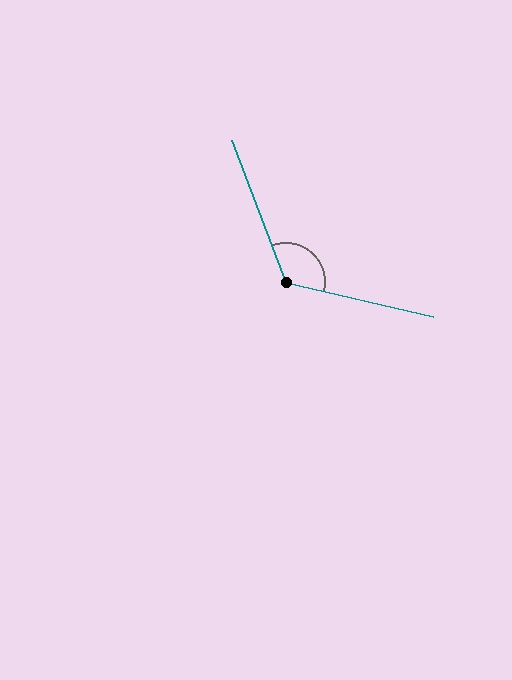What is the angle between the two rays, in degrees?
Approximately 124 degrees.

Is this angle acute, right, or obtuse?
It is obtuse.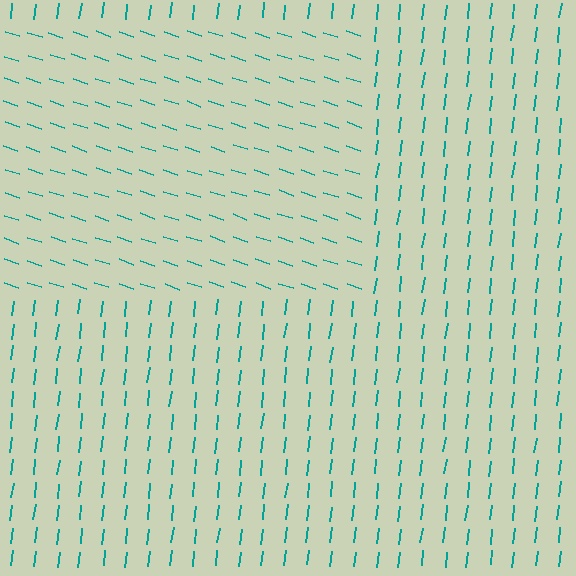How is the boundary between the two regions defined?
The boundary is defined purely by a change in line orientation (approximately 78 degrees difference). All lines are the same color and thickness.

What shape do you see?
I see a rectangle.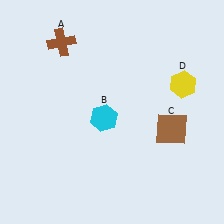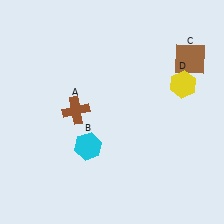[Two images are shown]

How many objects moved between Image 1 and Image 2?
3 objects moved between the two images.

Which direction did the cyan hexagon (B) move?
The cyan hexagon (B) moved down.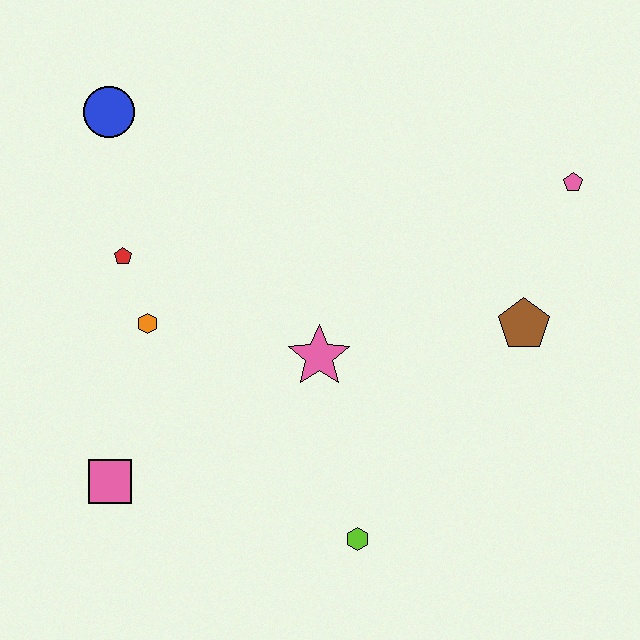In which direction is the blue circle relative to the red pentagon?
The blue circle is above the red pentagon.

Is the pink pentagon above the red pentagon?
Yes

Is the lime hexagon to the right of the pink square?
Yes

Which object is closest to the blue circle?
The red pentagon is closest to the blue circle.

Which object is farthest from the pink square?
The pink pentagon is farthest from the pink square.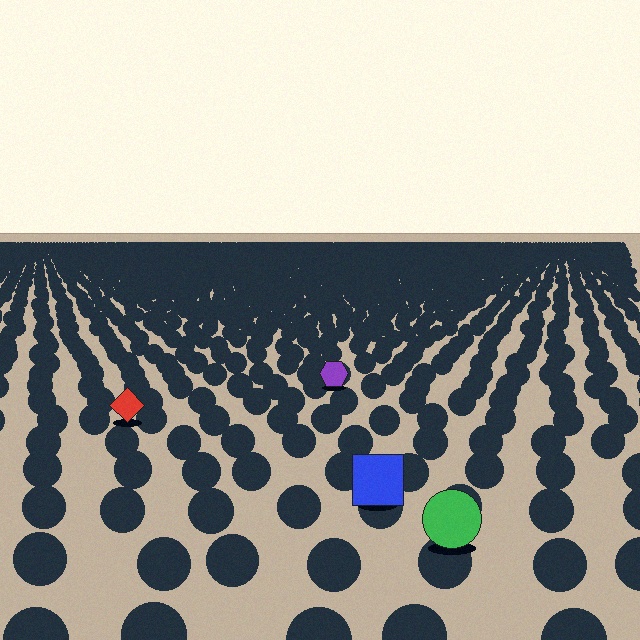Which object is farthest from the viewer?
The purple hexagon is farthest from the viewer. It appears smaller and the ground texture around it is denser.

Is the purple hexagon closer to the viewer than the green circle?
No. The green circle is closer — you can tell from the texture gradient: the ground texture is coarser near it.